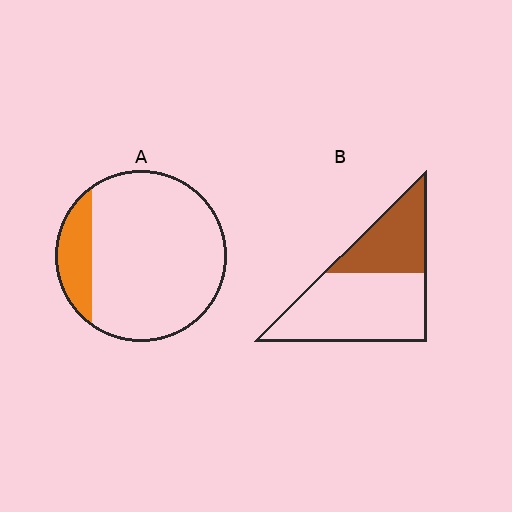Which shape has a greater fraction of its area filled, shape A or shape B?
Shape B.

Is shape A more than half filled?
No.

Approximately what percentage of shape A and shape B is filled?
A is approximately 15% and B is approximately 35%.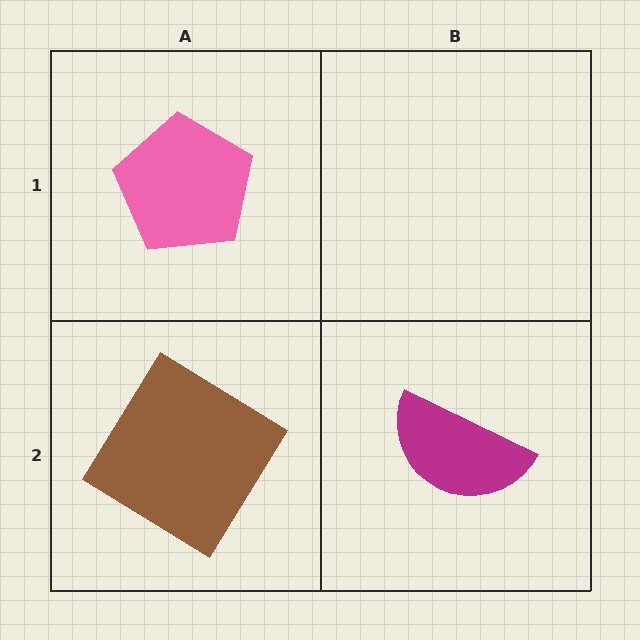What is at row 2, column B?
A magenta semicircle.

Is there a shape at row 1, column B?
No, that cell is empty.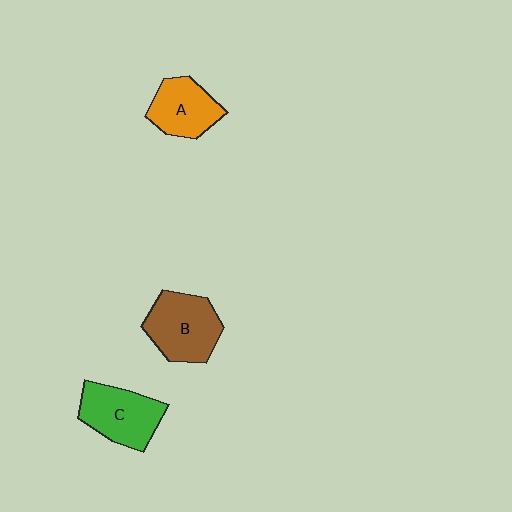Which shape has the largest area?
Shape B (brown).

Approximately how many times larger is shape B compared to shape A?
Approximately 1.3 times.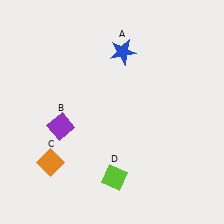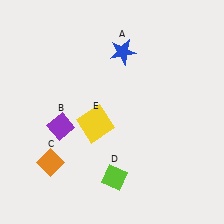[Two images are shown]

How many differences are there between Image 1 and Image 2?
There is 1 difference between the two images.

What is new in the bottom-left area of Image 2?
A yellow square (E) was added in the bottom-left area of Image 2.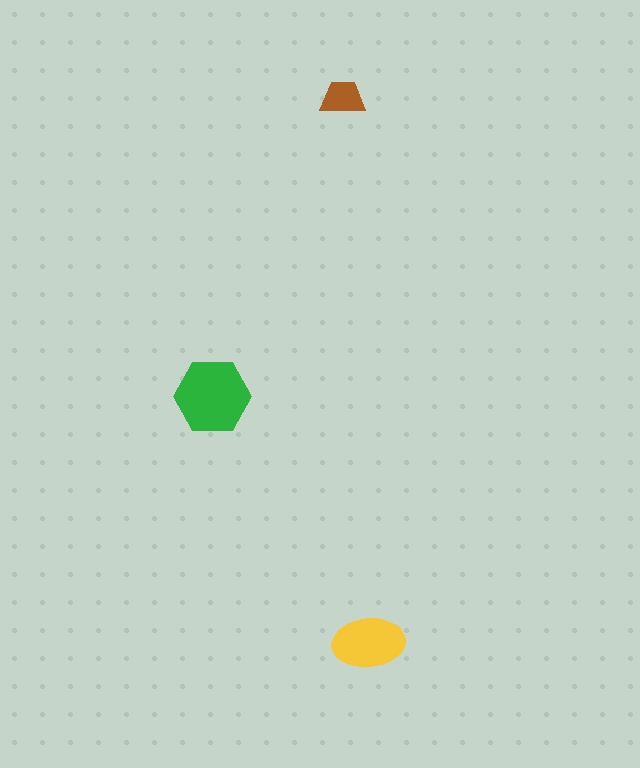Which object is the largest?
The green hexagon.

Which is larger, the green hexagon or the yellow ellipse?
The green hexagon.